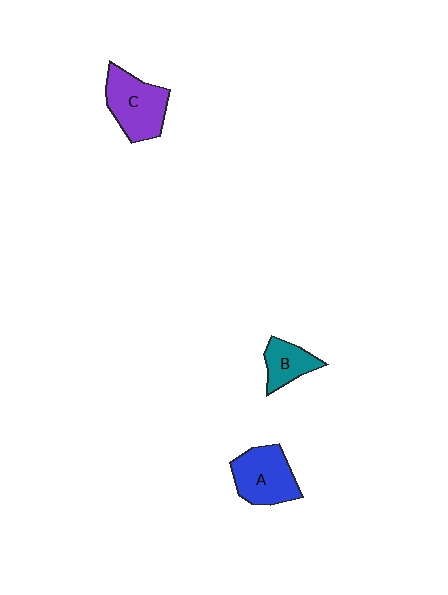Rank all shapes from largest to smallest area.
From largest to smallest: C (purple), A (blue), B (teal).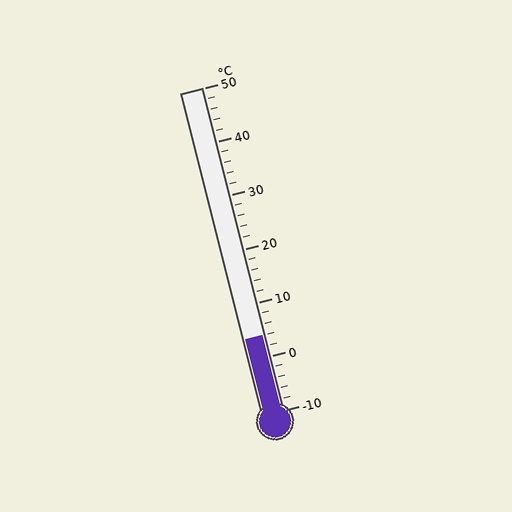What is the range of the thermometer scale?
The thermometer scale ranges from -10°C to 50°C.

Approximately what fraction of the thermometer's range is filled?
The thermometer is filled to approximately 25% of its range.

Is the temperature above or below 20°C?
The temperature is below 20°C.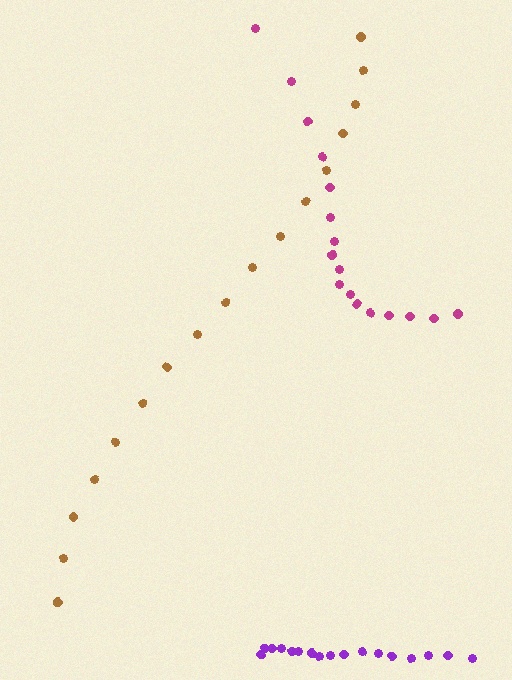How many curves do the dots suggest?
There are 3 distinct paths.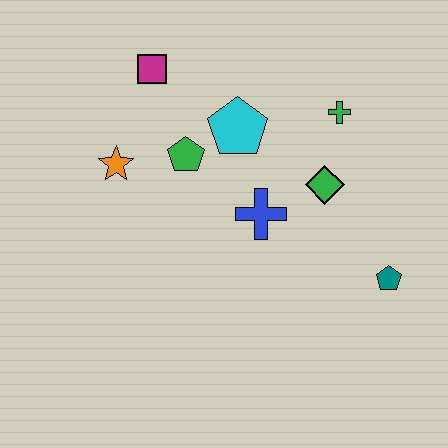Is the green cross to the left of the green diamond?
No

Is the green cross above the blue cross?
Yes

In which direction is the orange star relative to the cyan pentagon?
The orange star is to the left of the cyan pentagon.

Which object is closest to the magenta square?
The green pentagon is closest to the magenta square.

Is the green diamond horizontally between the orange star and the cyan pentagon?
No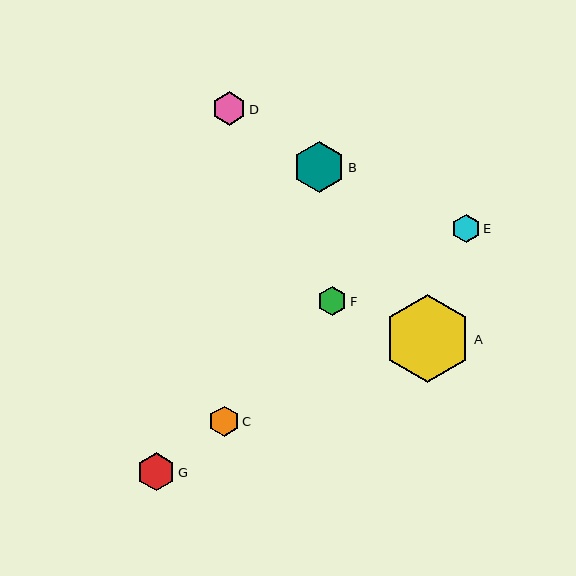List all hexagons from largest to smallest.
From largest to smallest: A, B, G, D, C, F, E.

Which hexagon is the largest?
Hexagon A is the largest with a size of approximately 87 pixels.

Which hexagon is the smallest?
Hexagon E is the smallest with a size of approximately 29 pixels.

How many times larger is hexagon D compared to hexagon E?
Hexagon D is approximately 1.2 times the size of hexagon E.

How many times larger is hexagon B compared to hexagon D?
Hexagon B is approximately 1.5 times the size of hexagon D.